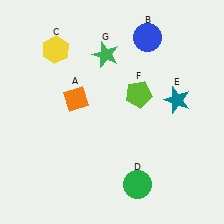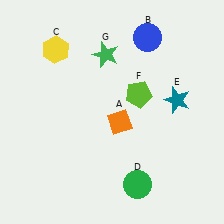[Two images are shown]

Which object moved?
The orange diamond (A) moved right.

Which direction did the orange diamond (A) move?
The orange diamond (A) moved right.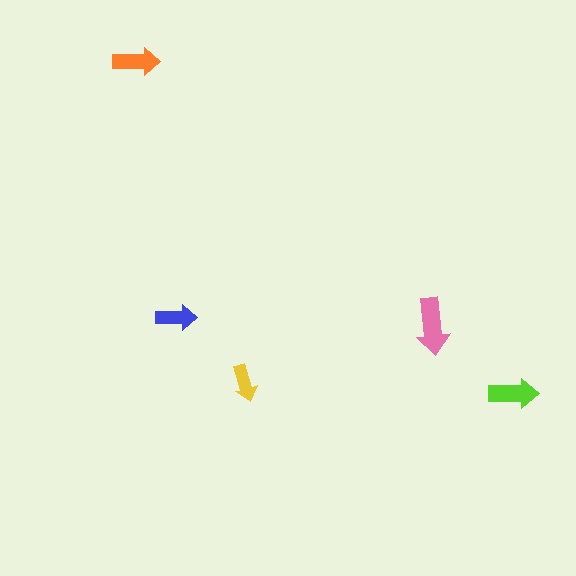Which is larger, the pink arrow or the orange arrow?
The pink one.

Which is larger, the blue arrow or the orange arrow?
The orange one.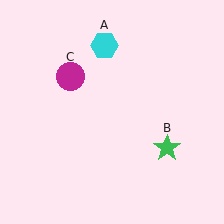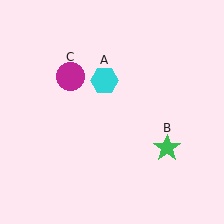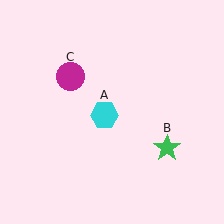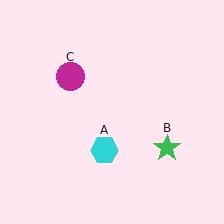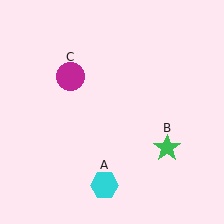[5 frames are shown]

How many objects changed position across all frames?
1 object changed position: cyan hexagon (object A).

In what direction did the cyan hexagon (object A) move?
The cyan hexagon (object A) moved down.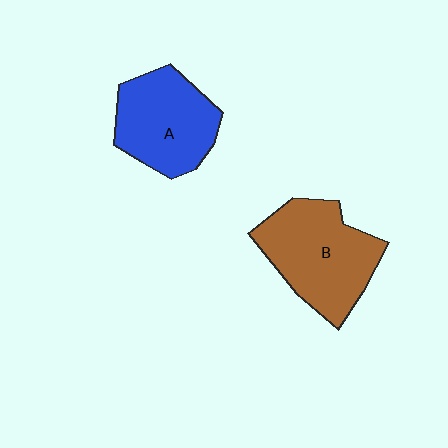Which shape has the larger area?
Shape B (brown).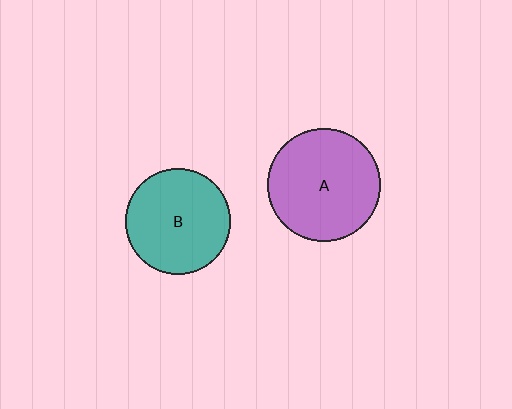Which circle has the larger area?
Circle A (purple).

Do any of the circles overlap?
No, none of the circles overlap.